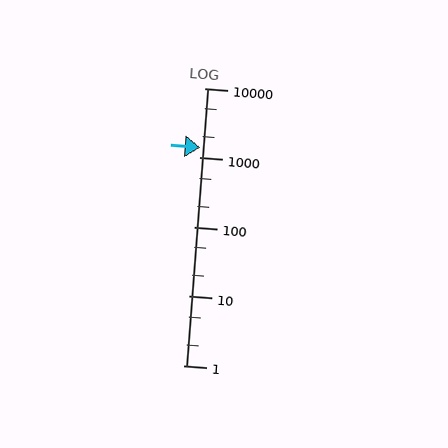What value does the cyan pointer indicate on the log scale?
The pointer indicates approximately 1400.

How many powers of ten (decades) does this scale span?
The scale spans 4 decades, from 1 to 10000.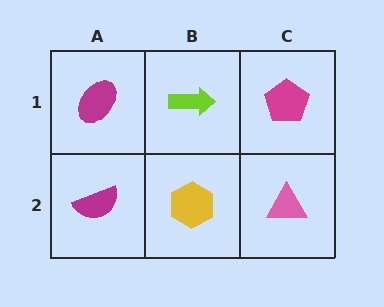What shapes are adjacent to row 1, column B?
A yellow hexagon (row 2, column B), a magenta ellipse (row 1, column A), a magenta pentagon (row 1, column C).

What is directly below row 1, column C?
A pink triangle.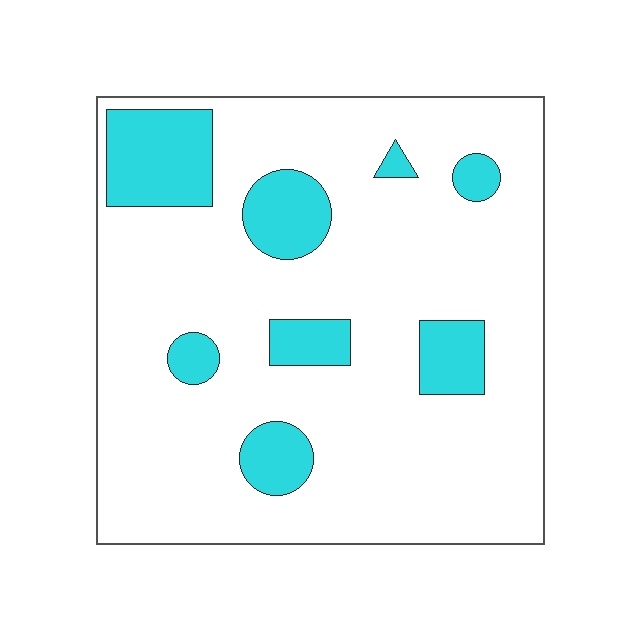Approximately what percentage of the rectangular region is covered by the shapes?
Approximately 15%.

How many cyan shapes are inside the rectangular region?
8.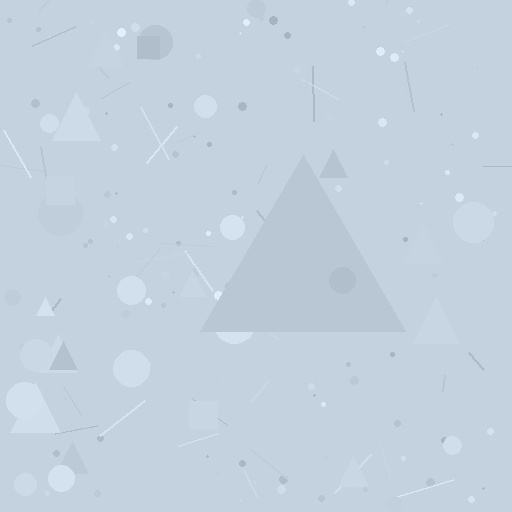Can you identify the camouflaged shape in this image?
The camouflaged shape is a triangle.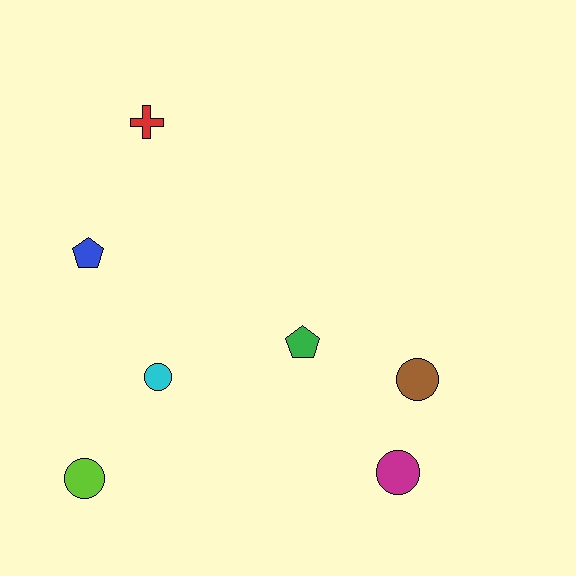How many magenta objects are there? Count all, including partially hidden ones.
There is 1 magenta object.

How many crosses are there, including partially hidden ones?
There is 1 cross.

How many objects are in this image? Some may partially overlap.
There are 7 objects.